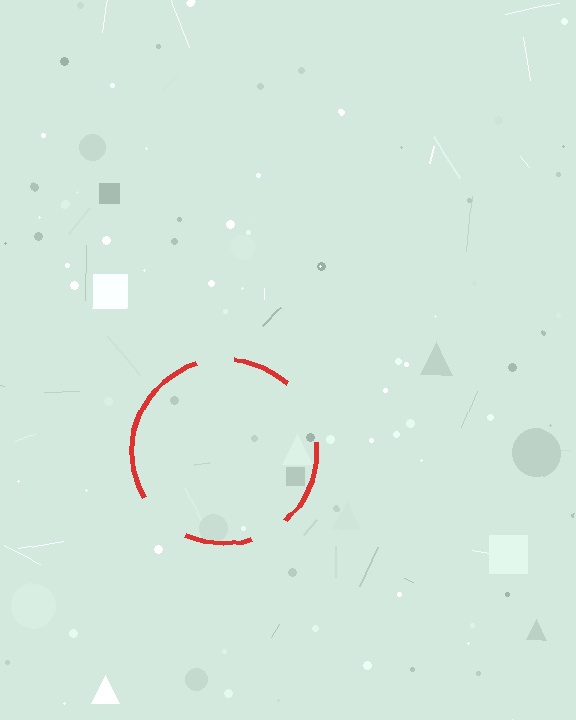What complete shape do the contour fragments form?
The contour fragments form a circle.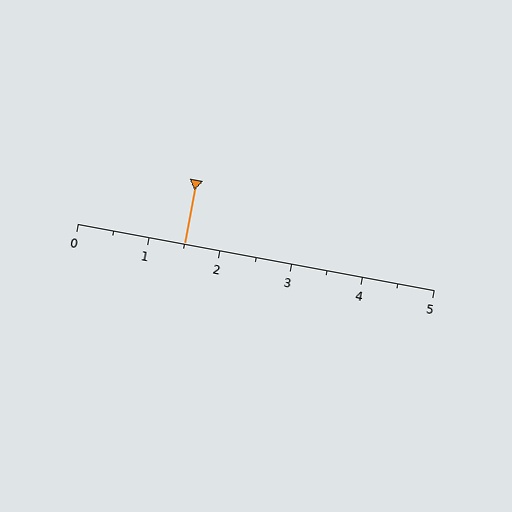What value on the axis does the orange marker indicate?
The marker indicates approximately 1.5.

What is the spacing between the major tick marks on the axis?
The major ticks are spaced 1 apart.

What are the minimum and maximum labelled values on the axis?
The axis runs from 0 to 5.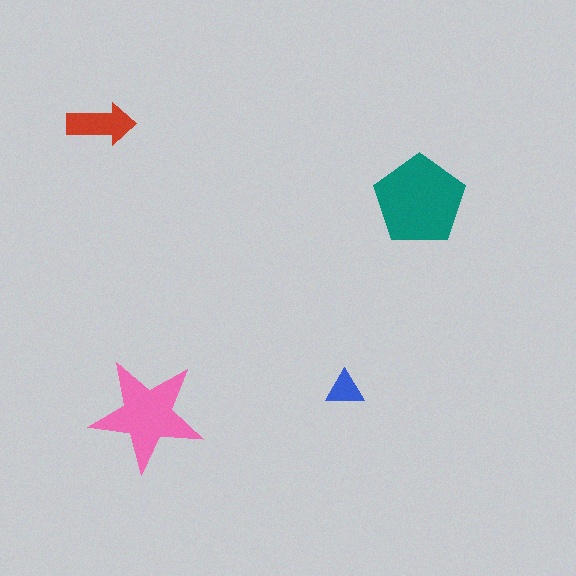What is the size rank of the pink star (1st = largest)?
2nd.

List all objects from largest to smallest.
The teal pentagon, the pink star, the red arrow, the blue triangle.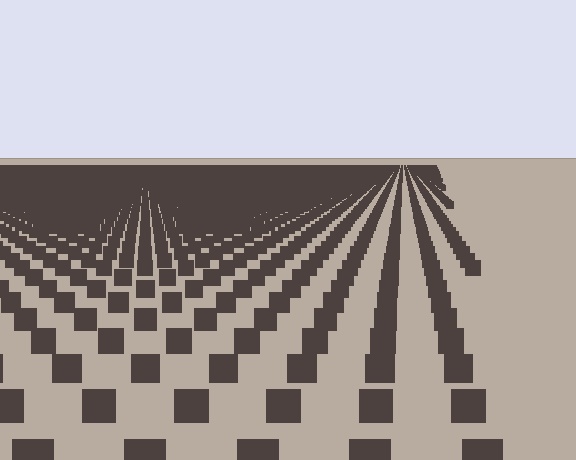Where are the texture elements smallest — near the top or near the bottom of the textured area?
Near the top.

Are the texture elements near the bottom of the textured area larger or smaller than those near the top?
Larger. Near the bottom, elements are closer to the viewer and appear at a bigger on-screen size.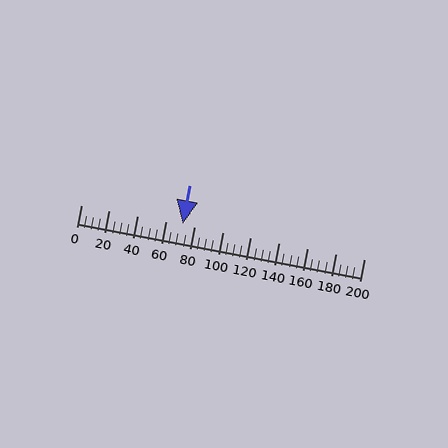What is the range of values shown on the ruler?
The ruler shows values from 0 to 200.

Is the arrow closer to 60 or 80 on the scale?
The arrow is closer to 80.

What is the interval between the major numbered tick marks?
The major tick marks are spaced 20 units apart.